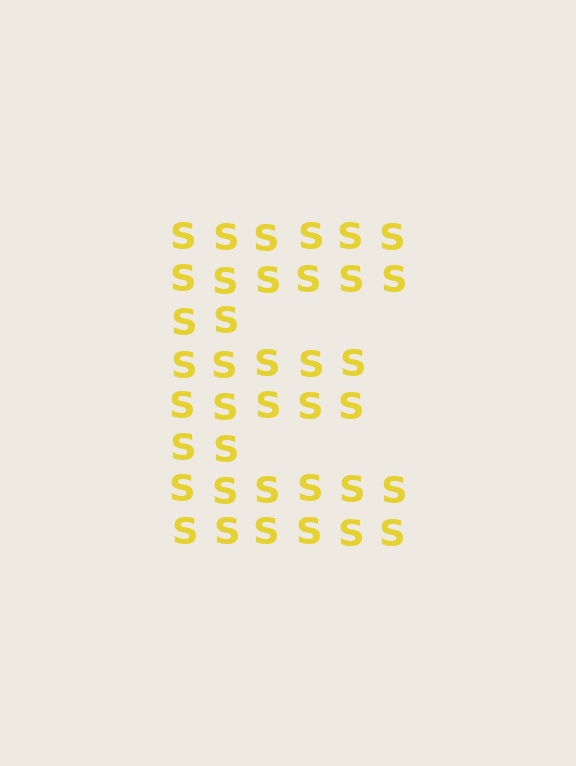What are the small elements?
The small elements are letter S's.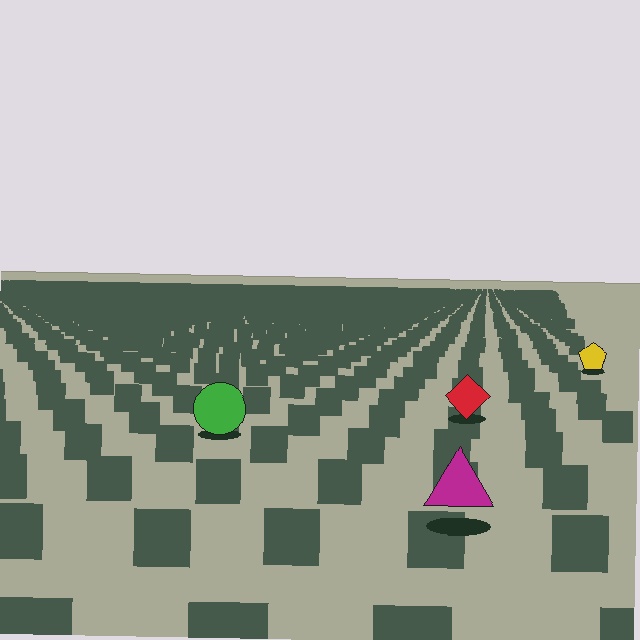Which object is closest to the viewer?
The magenta triangle is closest. The texture marks near it are larger and more spread out.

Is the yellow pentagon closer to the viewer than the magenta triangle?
No. The magenta triangle is closer — you can tell from the texture gradient: the ground texture is coarser near it.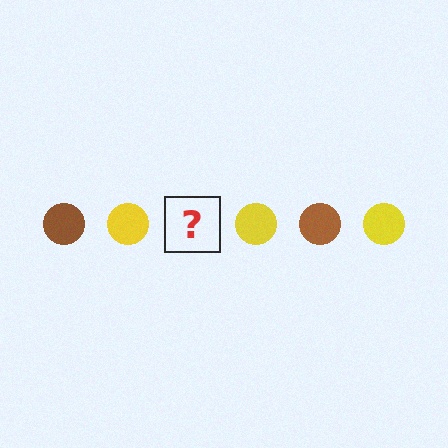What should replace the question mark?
The question mark should be replaced with a brown circle.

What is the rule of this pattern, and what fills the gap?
The rule is that the pattern cycles through brown, yellow circles. The gap should be filled with a brown circle.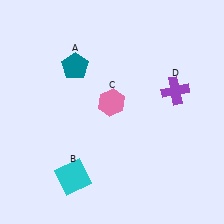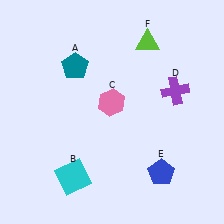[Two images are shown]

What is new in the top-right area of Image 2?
A lime triangle (F) was added in the top-right area of Image 2.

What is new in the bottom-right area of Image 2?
A blue pentagon (E) was added in the bottom-right area of Image 2.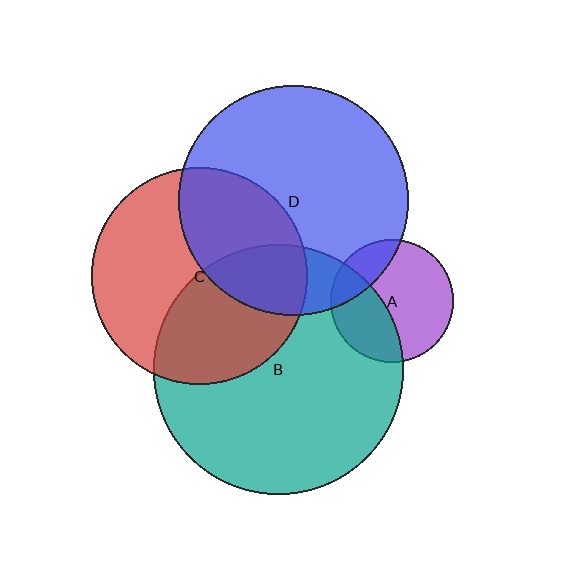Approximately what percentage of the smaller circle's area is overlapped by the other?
Approximately 40%.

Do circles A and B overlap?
Yes.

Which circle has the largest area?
Circle B (teal).